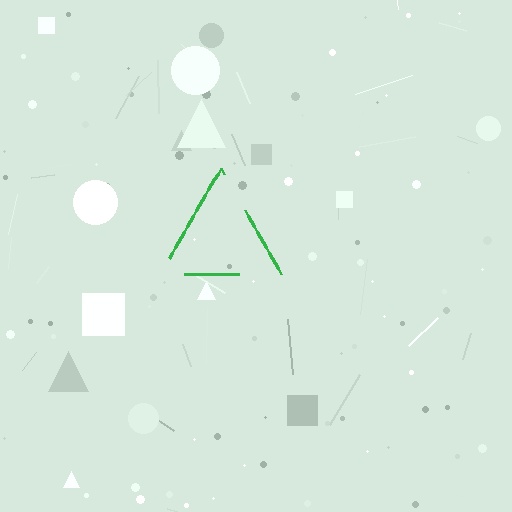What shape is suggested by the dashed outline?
The dashed outline suggests a triangle.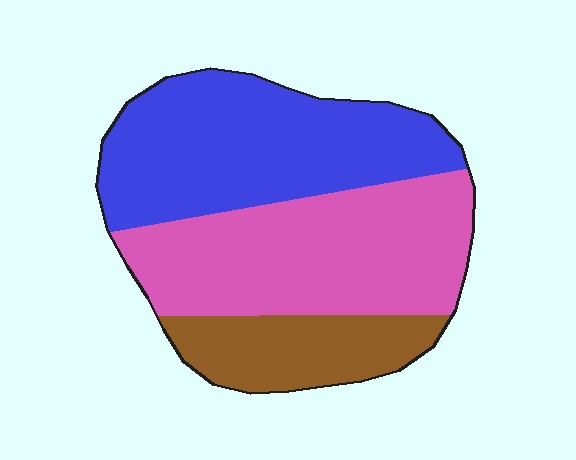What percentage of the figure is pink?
Pink covers roughly 40% of the figure.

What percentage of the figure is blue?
Blue covers about 40% of the figure.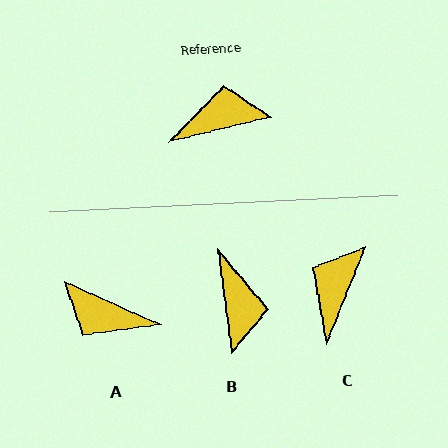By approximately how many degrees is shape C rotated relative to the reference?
Approximately 55 degrees counter-clockwise.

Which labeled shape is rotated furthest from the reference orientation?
A, about 142 degrees away.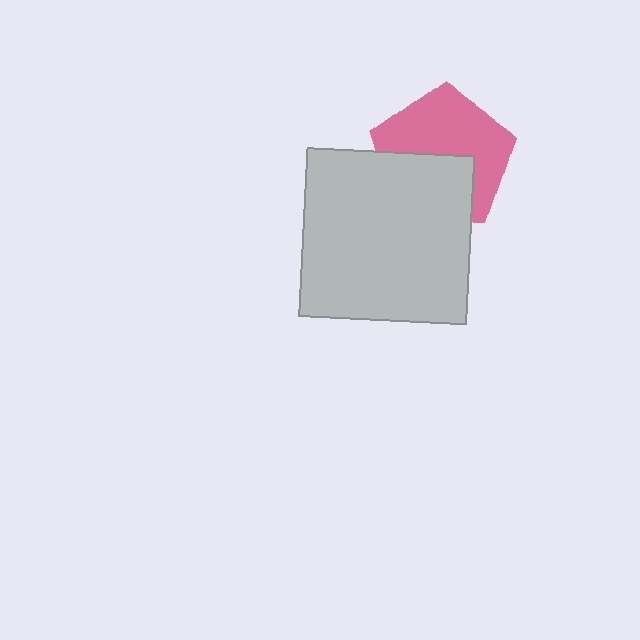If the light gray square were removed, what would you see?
You would see the complete pink pentagon.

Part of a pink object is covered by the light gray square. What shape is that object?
It is a pentagon.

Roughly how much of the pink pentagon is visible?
About half of it is visible (roughly 57%).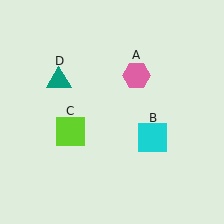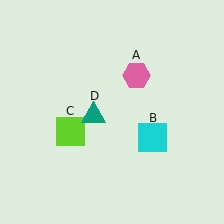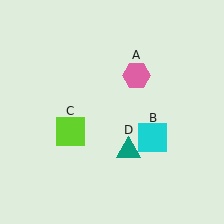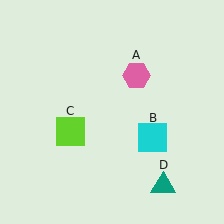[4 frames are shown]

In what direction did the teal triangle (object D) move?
The teal triangle (object D) moved down and to the right.